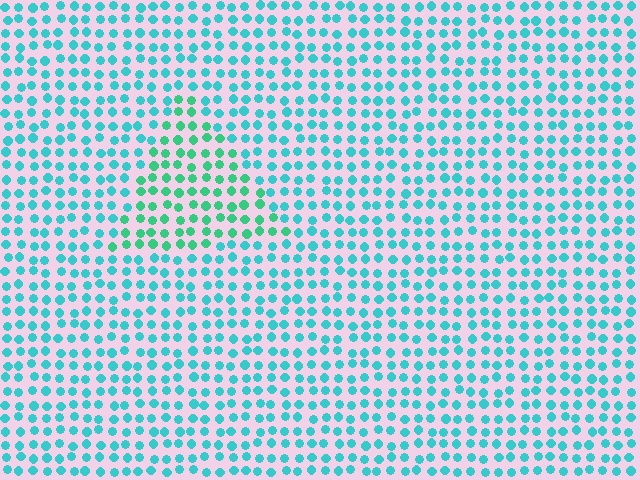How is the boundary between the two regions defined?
The boundary is defined purely by a slight shift in hue (about 30 degrees). Spacing, size, and orientation are identical on both sides.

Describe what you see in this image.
The image is filled with small cyan elements in a uniform arrangement. A triangle-shaped region is visible where the elements are tinted to a slightly different hue, forming a subtle color boundary.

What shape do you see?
I see a triangle.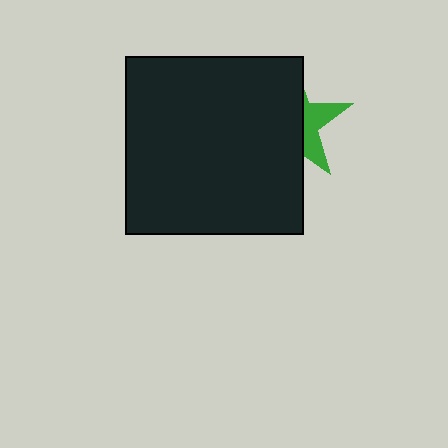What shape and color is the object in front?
The object in front is a black square.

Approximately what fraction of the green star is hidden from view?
Roughly 67% of the green star is hidden behind the black square.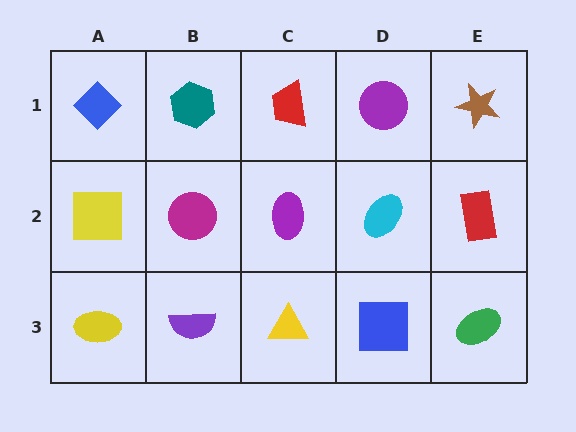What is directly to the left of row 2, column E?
A cyan ellipse.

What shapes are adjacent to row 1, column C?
A purple ellipse (row 2, column C), a teal hexagon (row 1, column B), a purple circle (row 1, column D).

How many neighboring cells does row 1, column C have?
3.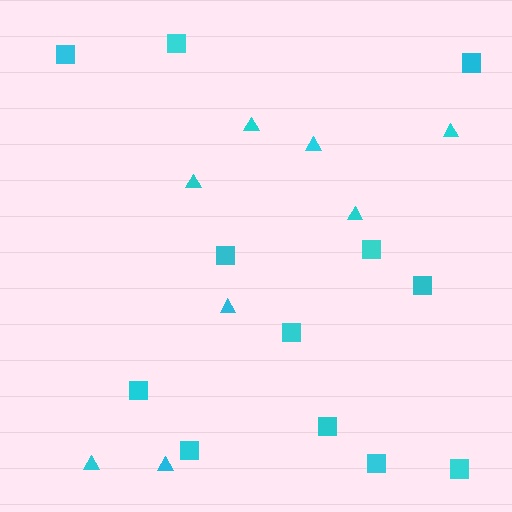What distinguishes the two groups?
There are 2 groups: one group of triangles (8) and one group of squares (12).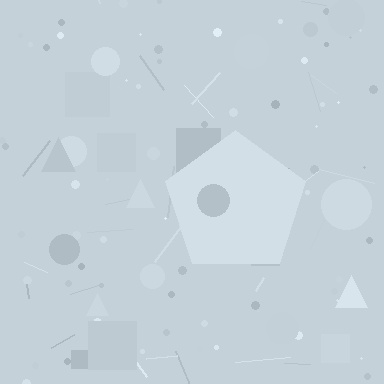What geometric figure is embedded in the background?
A pentagon is embedded in the background.